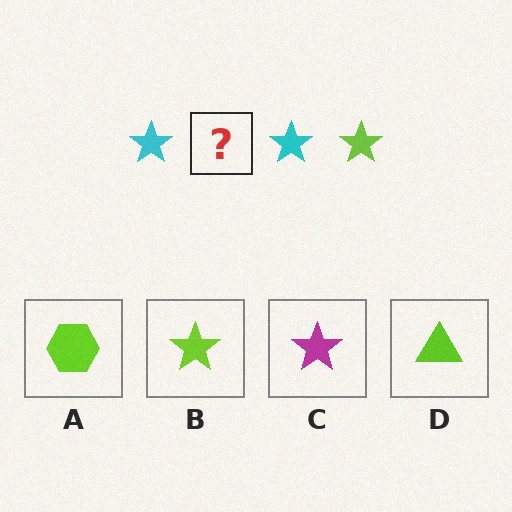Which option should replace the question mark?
Option B.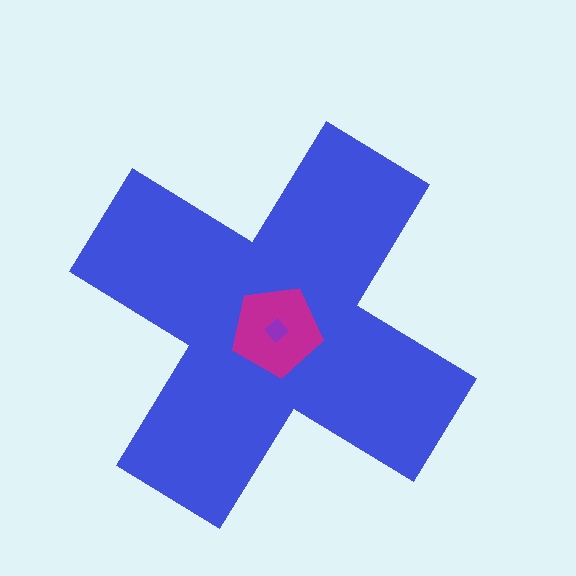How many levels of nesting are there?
3.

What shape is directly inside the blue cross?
The magenta pentagon.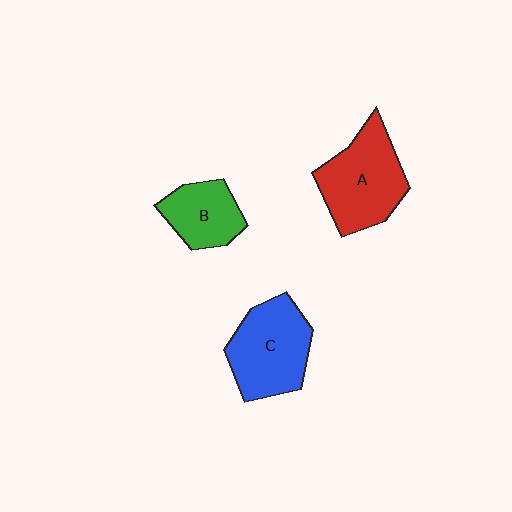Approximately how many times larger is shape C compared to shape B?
Approximately 1.5 times.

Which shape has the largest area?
Shape A (red).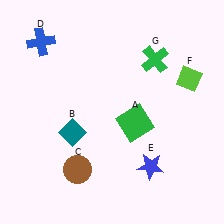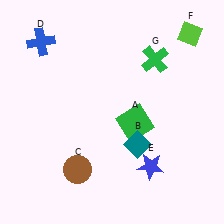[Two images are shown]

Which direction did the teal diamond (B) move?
The teal diamond (B) moved right.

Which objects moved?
The objects that moved are: the teal diamond (B), the lime diamond (F).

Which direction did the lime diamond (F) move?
The lime diamond (F) moved up.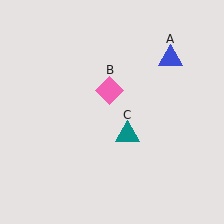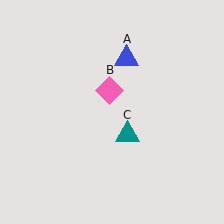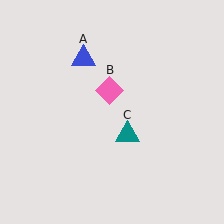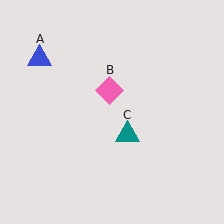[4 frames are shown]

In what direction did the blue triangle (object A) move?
The blue triangle (object A) moved left.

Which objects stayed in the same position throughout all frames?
Pink diamond (object B) and teal triangle (object C) remained stationary.